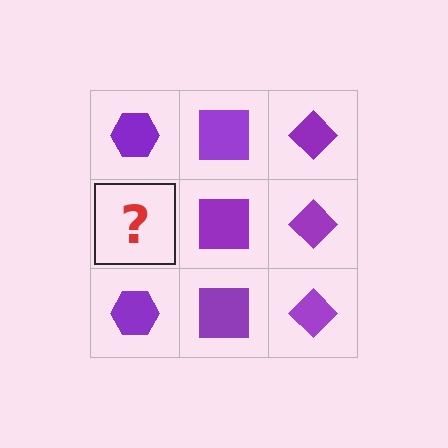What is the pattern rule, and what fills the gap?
The rule is that each column has a consistent shape. The gap should be filled with a purple hexagon.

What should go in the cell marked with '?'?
The missing cell should contain a purple hexagon.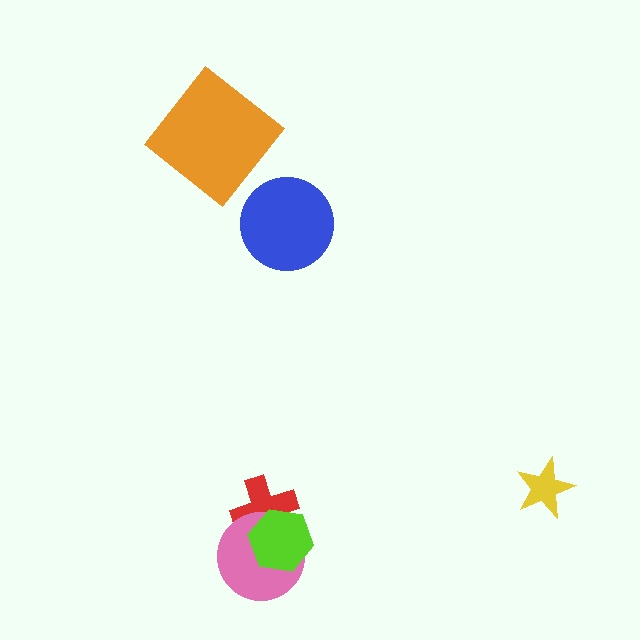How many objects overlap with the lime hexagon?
2 objects overlap with the lime hexagon.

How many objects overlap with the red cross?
2 objects overlap with the red cross.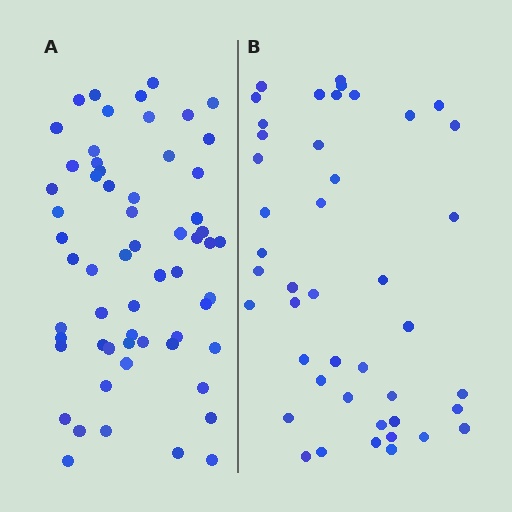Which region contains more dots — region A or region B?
Region A (the left region) has more dots.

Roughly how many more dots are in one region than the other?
Region A has approximately 15 more dots than region B.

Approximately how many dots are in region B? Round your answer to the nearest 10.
About 40 dots. (The exact count is 44, which rounds to 40.)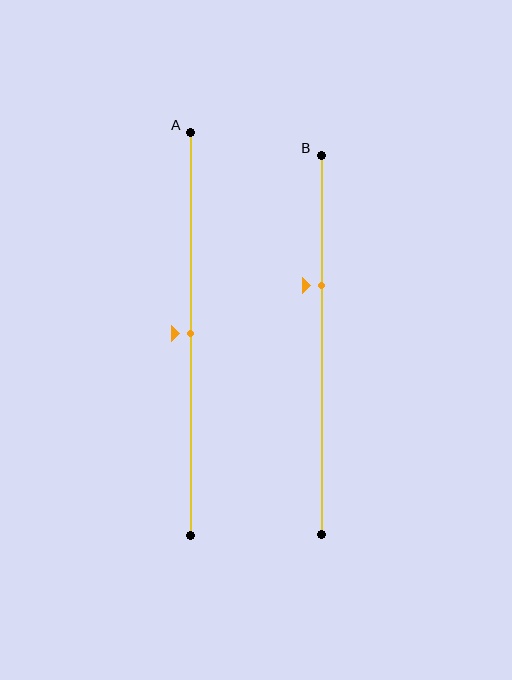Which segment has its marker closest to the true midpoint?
Segment A has its marker closest to the true midpoint.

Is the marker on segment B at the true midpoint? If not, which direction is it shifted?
No, the marker on segment B is shifted upward by about 16% of the segment length.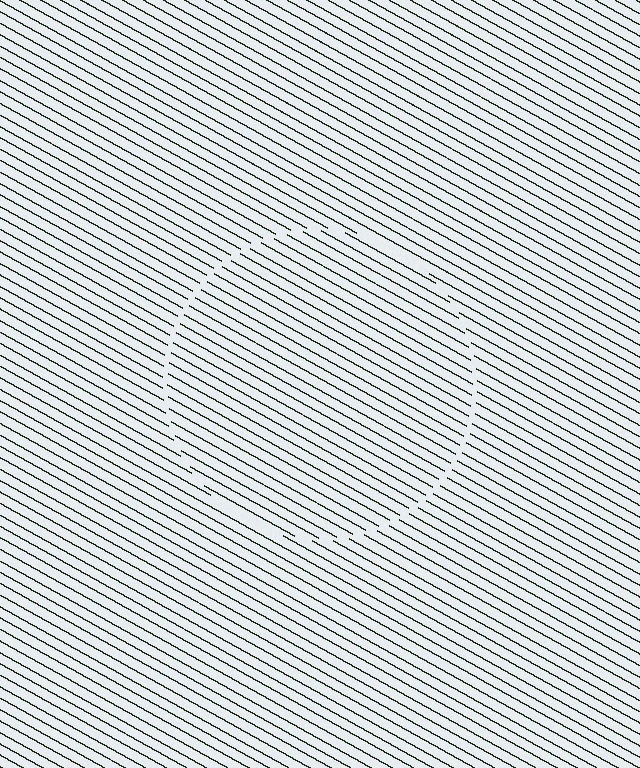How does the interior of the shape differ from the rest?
The interior of the shape contains the same grating, shifted by half a period — the contour is defined by the phase discontinuity where line-ends from the inner and outer gratings abut.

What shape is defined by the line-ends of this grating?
An illusory circle. The interior of the shape contains the same grating, shifted by half a period — the contour is defined by the phase discontinuity where line-ends from the inner and outer gratings abut.